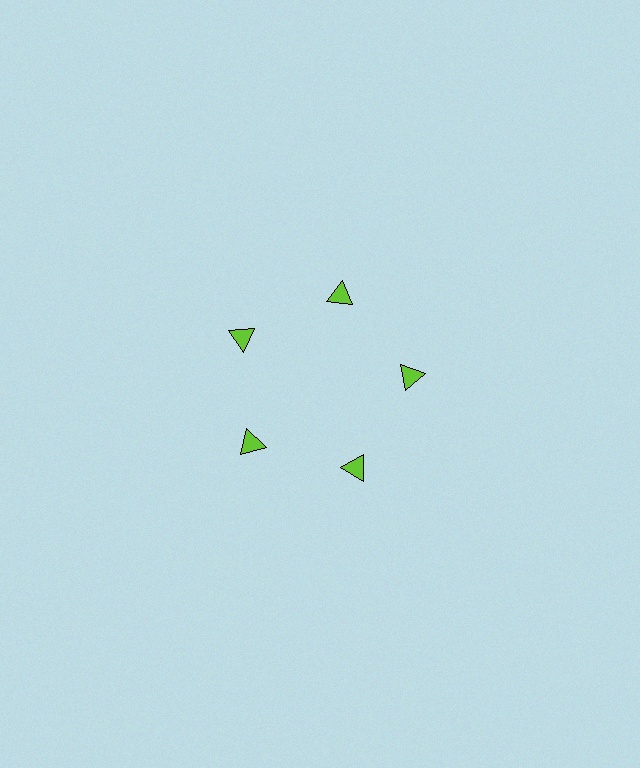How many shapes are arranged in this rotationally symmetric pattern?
There are 5 shapes, arranged in 5 groups of 1.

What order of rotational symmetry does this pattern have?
This pattern has 5-fold rotational symmetry.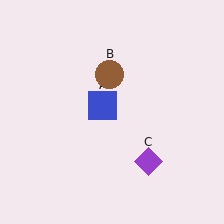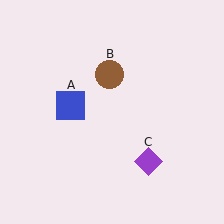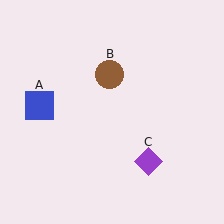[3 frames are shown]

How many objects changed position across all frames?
1 object changed position: blue square (object A).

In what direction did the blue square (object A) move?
The blue square (object A) moved left.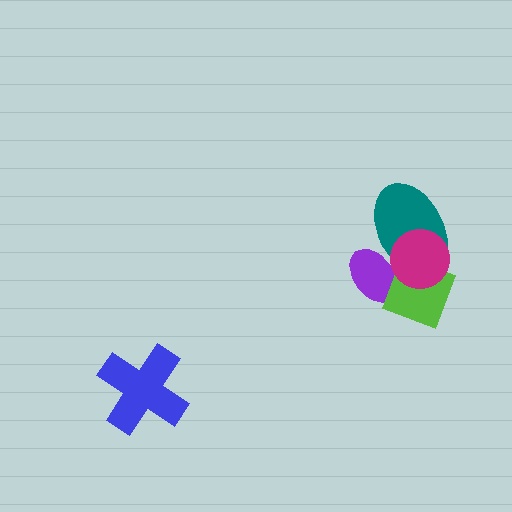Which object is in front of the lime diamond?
The magenta circle is in front of the lime diamond.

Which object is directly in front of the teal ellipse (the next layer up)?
The lime diamond is directly in front of the teal ellipse.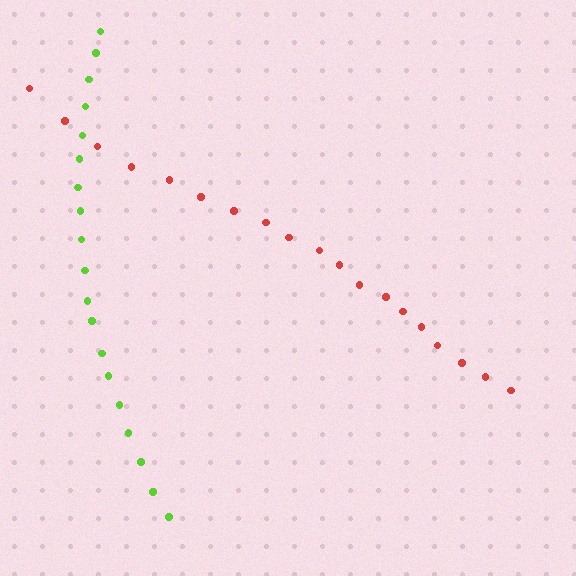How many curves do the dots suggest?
There are 2 distinct paths.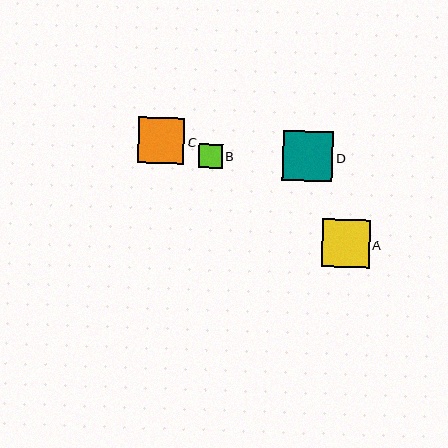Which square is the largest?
Square D is the largest with a size of approximately 50 pixels.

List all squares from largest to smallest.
From largest to smallest: D, A, C, B.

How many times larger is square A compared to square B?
Square A is approximately 2.0 times the size of square B.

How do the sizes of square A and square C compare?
Square A and square C are approximately the same size.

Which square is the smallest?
Square B is the smallest with a size of approximately 24 pixels.